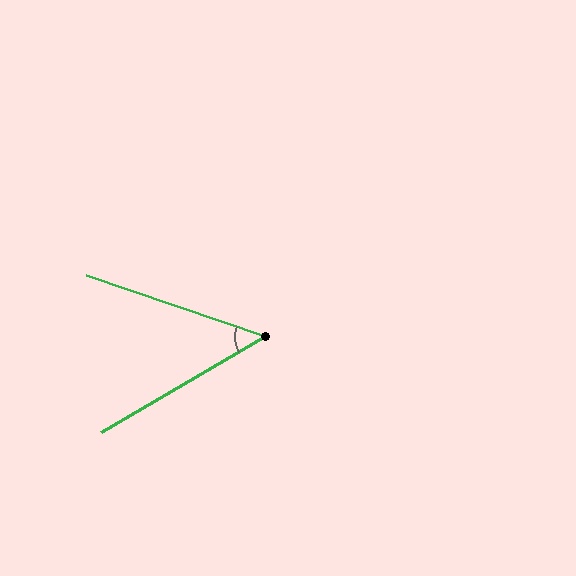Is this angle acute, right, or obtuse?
It is acute.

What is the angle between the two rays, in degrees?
Approximately 49 degrees.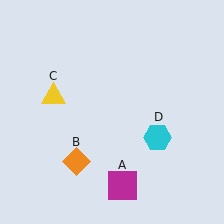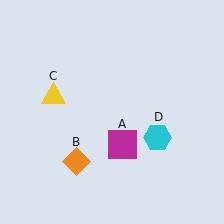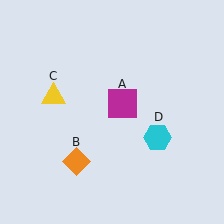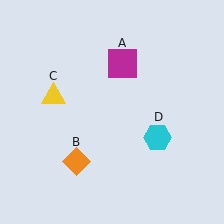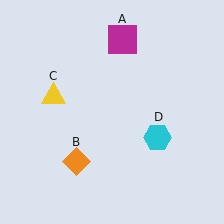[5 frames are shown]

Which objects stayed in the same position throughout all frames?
Orange diamond (object B) and yellow triangle (object C) and cyan hexagon (object D) remained stationary.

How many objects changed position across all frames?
1 object changed position: magenta square (object A).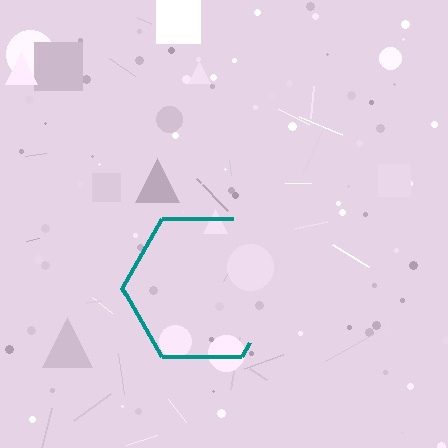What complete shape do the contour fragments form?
The contour fragments form a hexagon.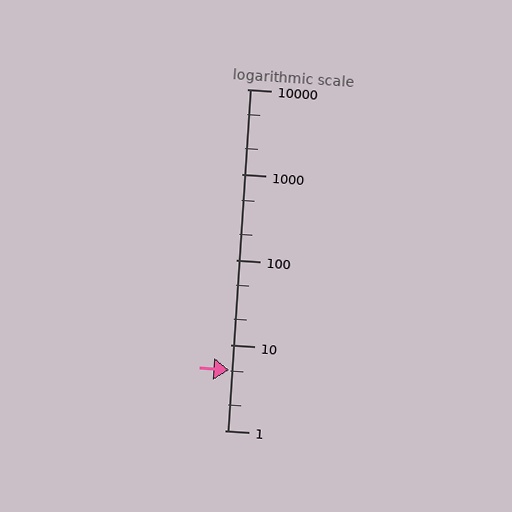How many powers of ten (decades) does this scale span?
The scale spans 4 decades, from 1 to 10000.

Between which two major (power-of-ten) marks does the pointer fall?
The pointer is between 1 and 10.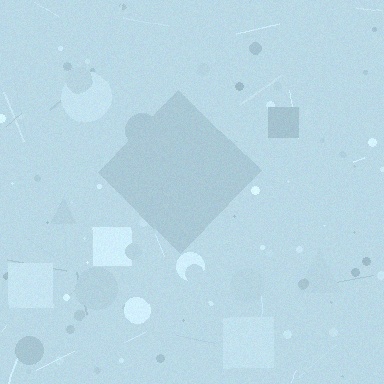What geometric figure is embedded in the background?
A diamond is embedded in the background.